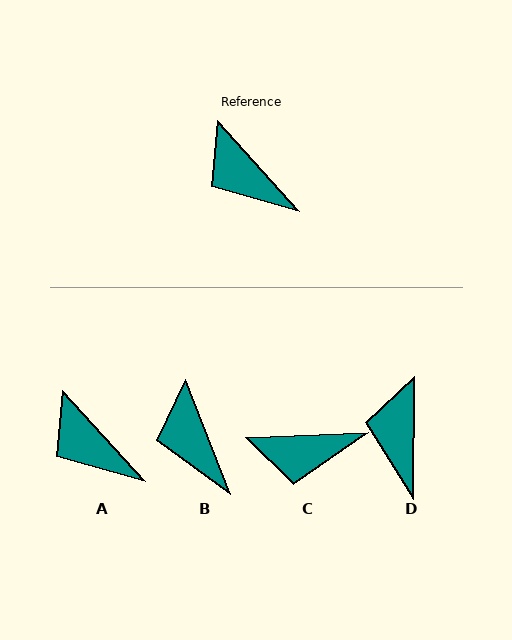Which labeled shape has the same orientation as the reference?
A.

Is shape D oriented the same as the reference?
No, it is off by about 43 degrees.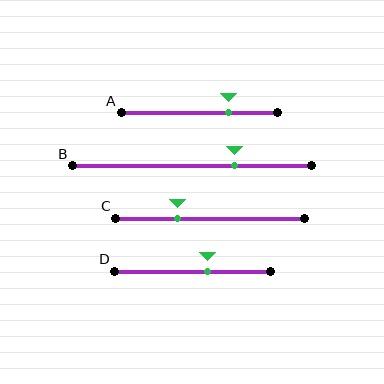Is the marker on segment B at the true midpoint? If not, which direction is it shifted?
No, the marker on segment B is shifted to the right by about 18% of the segment length.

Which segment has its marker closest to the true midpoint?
Segment D has its marker closest to the true midpoint.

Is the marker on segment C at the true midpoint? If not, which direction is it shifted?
No, the marker on segment C is shifted to the left by about 17% of the segment length.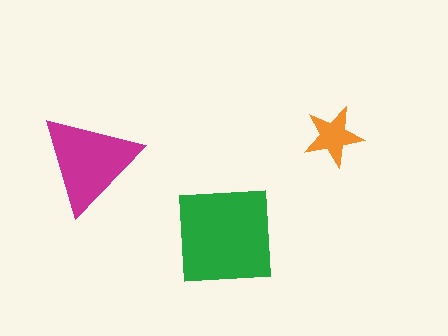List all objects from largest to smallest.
The green square, the magenta triangle, the orange star.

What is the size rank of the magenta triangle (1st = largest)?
2nd.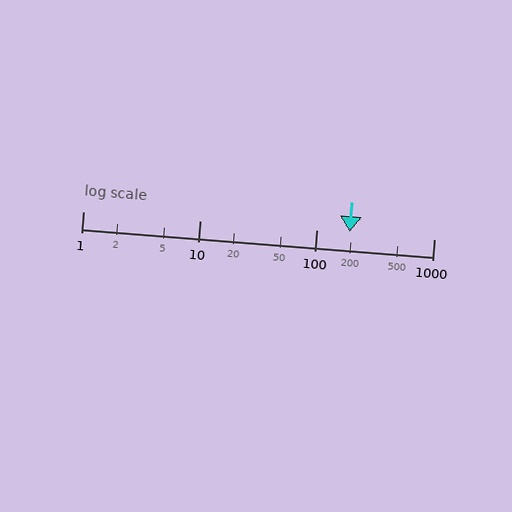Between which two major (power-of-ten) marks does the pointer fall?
The pointer is between 100 and 1000.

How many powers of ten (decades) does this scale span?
The scale spans 3 decades, from 1 to 1000.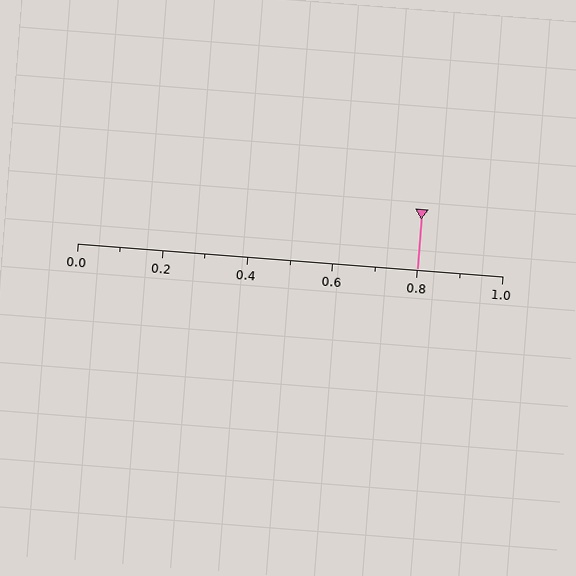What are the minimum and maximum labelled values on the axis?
The axis runs from 0.0 to 1.0.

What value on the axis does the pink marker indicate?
The marker indicates approximately 0.8.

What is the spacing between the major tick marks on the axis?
The major ticks are spaced 0.2 apart.